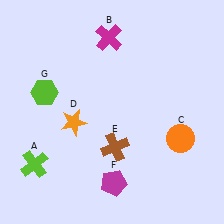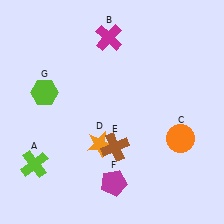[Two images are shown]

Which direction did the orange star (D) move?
The orange star (D) moved right.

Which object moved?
The orange star (D) moved right.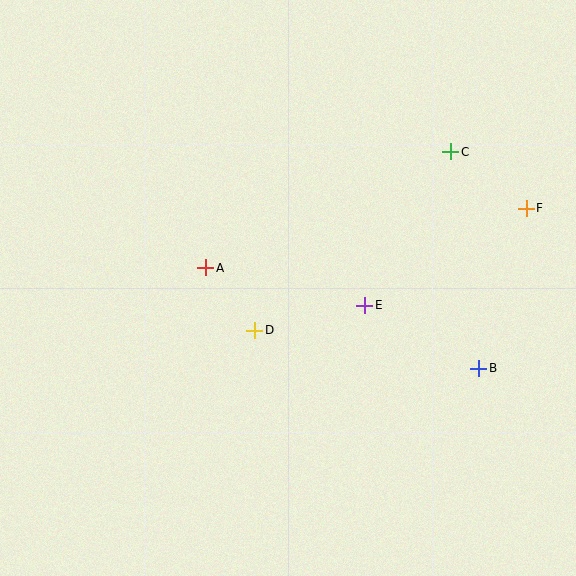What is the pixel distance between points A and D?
The distance between A and D is 80 pixels.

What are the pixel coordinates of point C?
Point C is at (451, 152).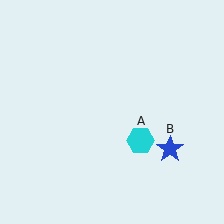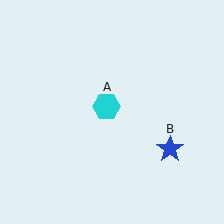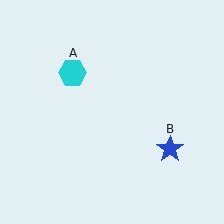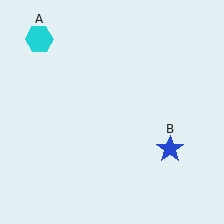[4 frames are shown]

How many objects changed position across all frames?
1 object changed position: cyan hexagon (object A).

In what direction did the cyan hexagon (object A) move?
The cyan hexagon (object A) moved up and to the left.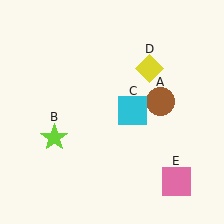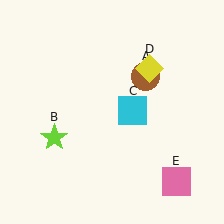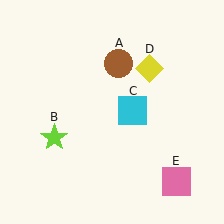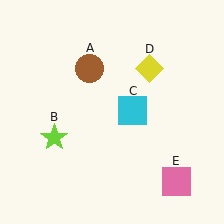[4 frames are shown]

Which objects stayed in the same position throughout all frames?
Lime star (object B) and cyan square (object C) and yellow diamond (object D) and pink square (object E) remained stationary.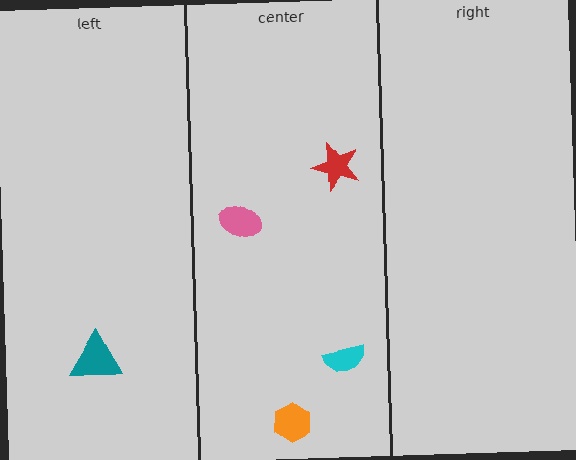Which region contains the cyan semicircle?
The center region.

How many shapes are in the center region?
4.